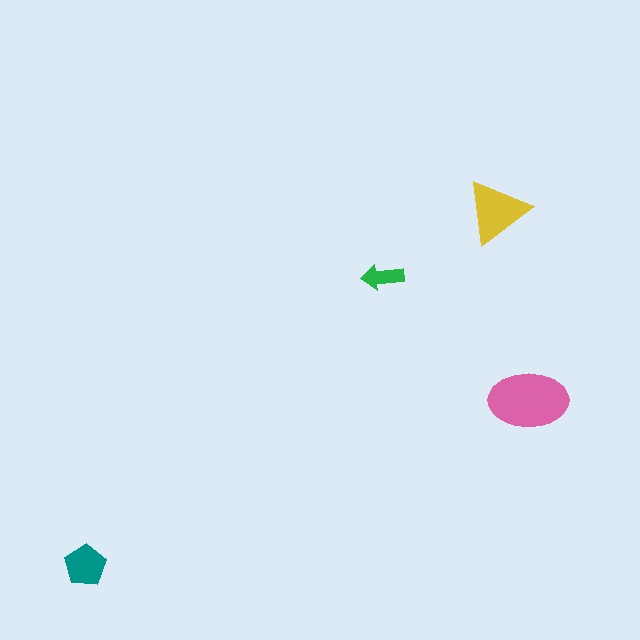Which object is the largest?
The pink ellipse.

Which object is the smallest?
The green arrow.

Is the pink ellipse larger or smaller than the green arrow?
Larger.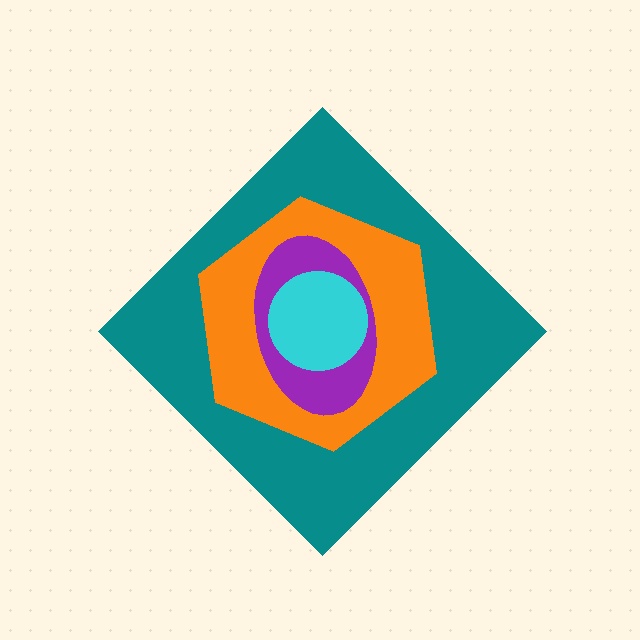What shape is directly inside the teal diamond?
The orange hexagon.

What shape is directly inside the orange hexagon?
The purple ellipse.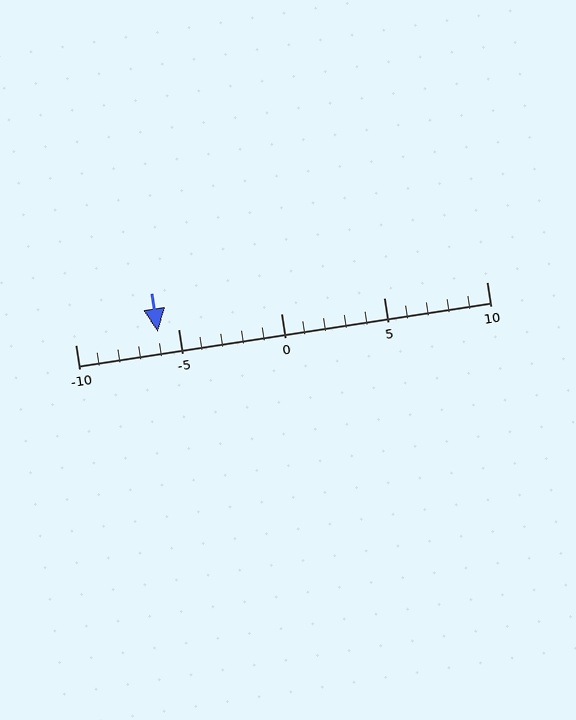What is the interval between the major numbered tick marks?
The major tick marks are spaced 5 units apart.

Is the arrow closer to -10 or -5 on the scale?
The arrow is closer to -5.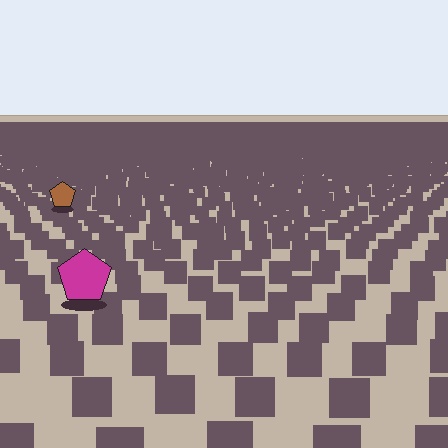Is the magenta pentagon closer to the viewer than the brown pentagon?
Yes. The magenta pentagon is closer — you can tell from the texture gradient: the ground texture is coarser near it.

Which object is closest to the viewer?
The magenta pentagon is closest. The texture marks near it are larger and more spread out.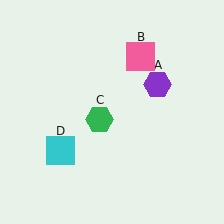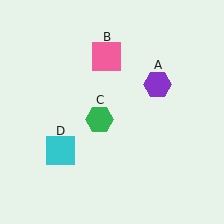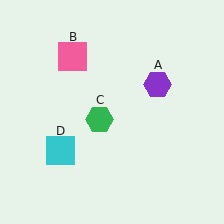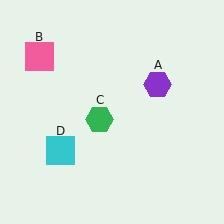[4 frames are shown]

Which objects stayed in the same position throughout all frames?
Purple hexagon (object A) and green hexagon (object C) and cyan square (object D) remained stationary.